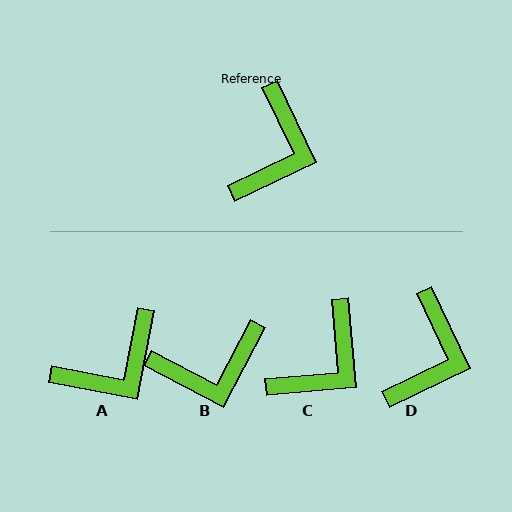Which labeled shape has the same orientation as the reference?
D.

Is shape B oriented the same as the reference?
No, it is off by about 53 degrees.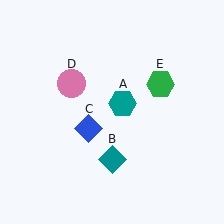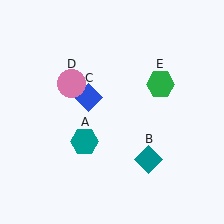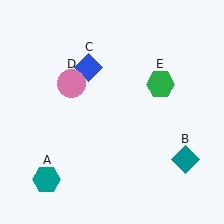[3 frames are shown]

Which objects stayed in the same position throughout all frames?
Pink circle (object D) and green hexagon (object E) remained stationary.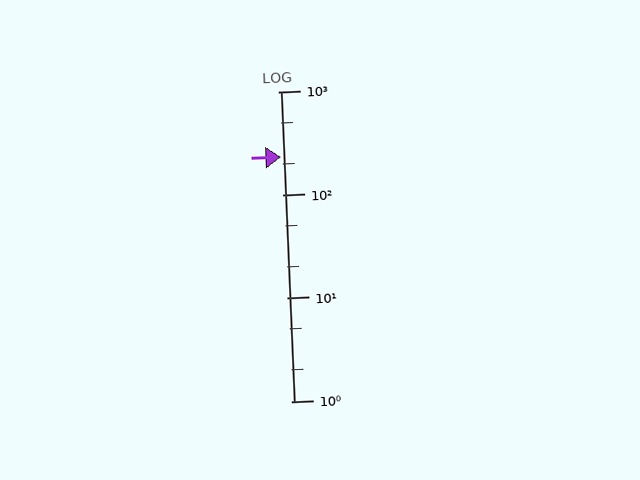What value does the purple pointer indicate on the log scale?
The pointer indicates approximately 230.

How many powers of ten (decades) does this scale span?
The scale spans 3 decades, from 1 to 1000.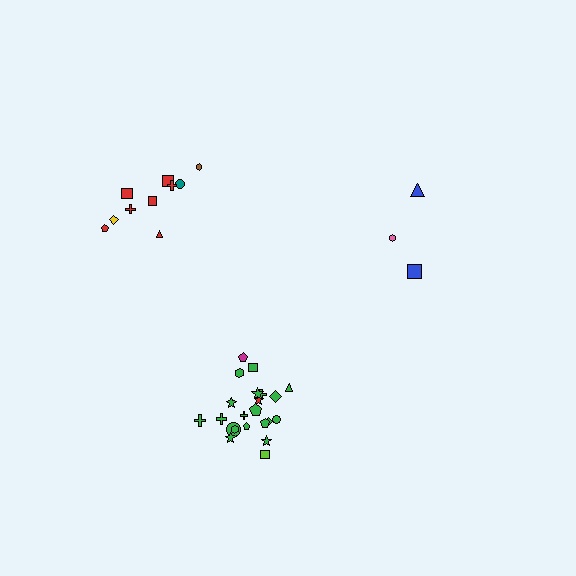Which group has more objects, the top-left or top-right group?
The top-left group.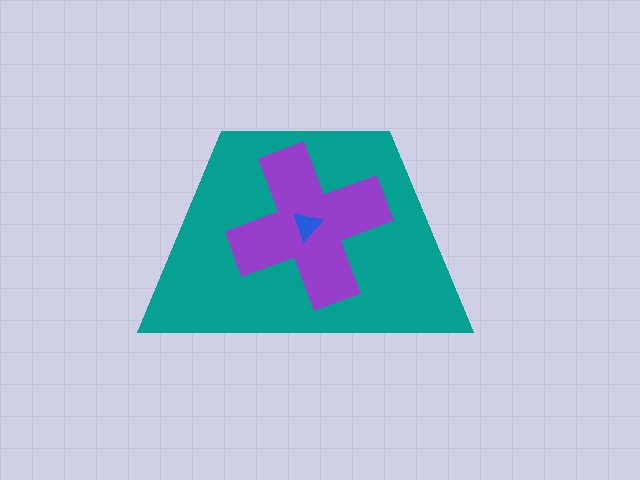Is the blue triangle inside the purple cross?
Yes.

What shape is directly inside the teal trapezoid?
The purple cross.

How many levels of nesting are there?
3.